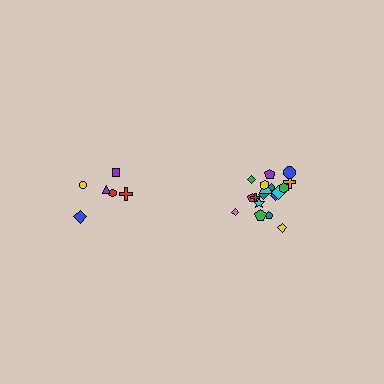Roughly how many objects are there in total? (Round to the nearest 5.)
Roughly 25 objects in total.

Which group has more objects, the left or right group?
The right group.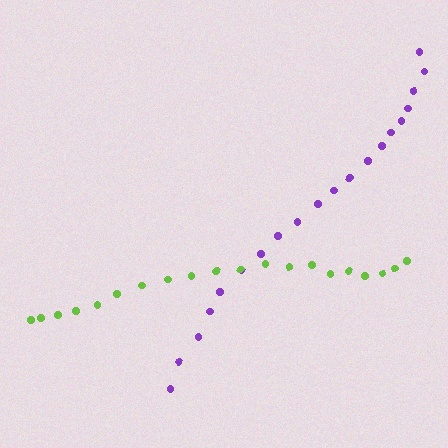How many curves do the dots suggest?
There are 2 distinct paths.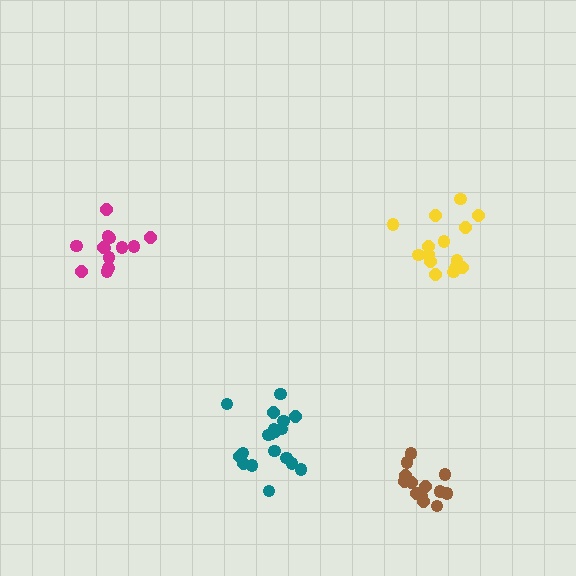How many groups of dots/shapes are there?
There are 4 groups.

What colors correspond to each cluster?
The clusters are colored: yellow, brown, magenta, teal.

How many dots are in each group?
Group 1: 15 dots, Group 2: 13 dots, Group 3: 13 dots, Group 4: 19 dots (60 total).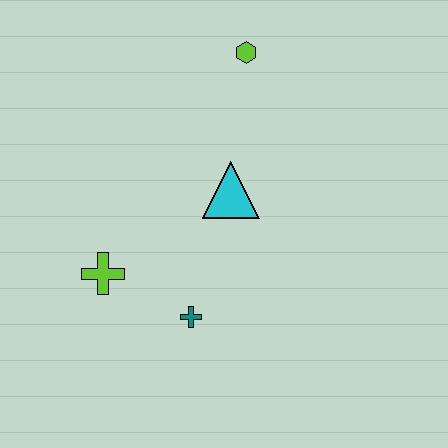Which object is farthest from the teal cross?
The lime hexagon is farthest from the teal cross.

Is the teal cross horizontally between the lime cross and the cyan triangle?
Yes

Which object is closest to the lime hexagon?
The cyan triangle is closest to the lime hexagon.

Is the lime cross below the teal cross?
No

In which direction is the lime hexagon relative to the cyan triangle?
The lime hexagon is above the cyan triangle.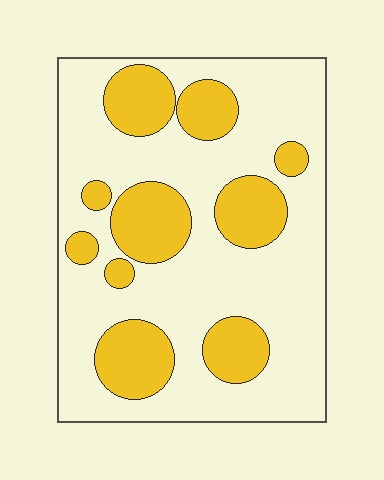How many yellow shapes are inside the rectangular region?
10.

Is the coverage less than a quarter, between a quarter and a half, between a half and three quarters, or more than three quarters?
Between a quarter and a half.